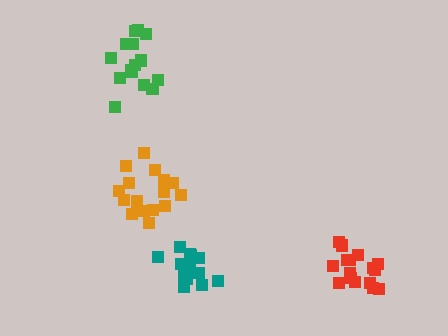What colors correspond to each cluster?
The clusters are colored: orange, red, green, teal.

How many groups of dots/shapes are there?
There are 4 groups.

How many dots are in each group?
Group 1: 16 dots, Group 2: 17 dots, Group 3: 15 dots, Group 4: 15 dots (63 total).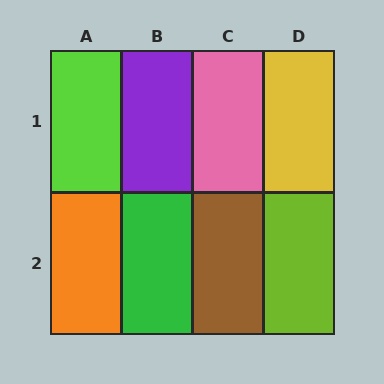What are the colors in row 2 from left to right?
Orange, green, brown, lime.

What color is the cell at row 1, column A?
Lime.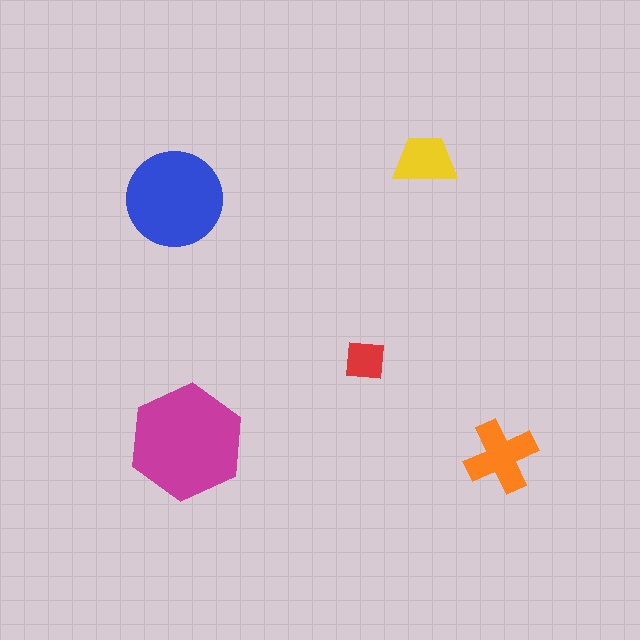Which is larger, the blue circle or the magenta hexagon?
The magenta hexagon.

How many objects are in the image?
There are 5 objects in the image.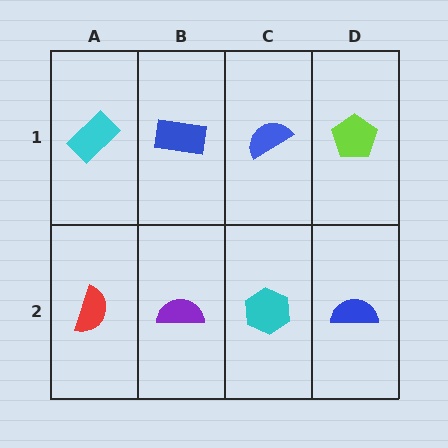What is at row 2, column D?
A blue semicircle.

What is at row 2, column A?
A red semicircle.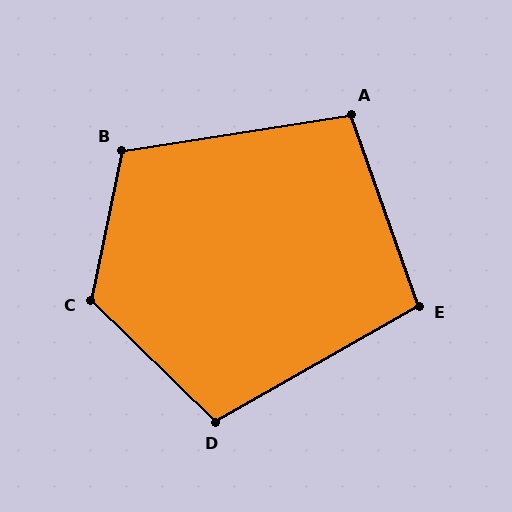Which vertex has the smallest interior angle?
E, at approximately 100 degrees.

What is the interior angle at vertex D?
Approximately 106 degrees (obtuse).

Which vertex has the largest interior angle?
C, at approximately 123 degrees.